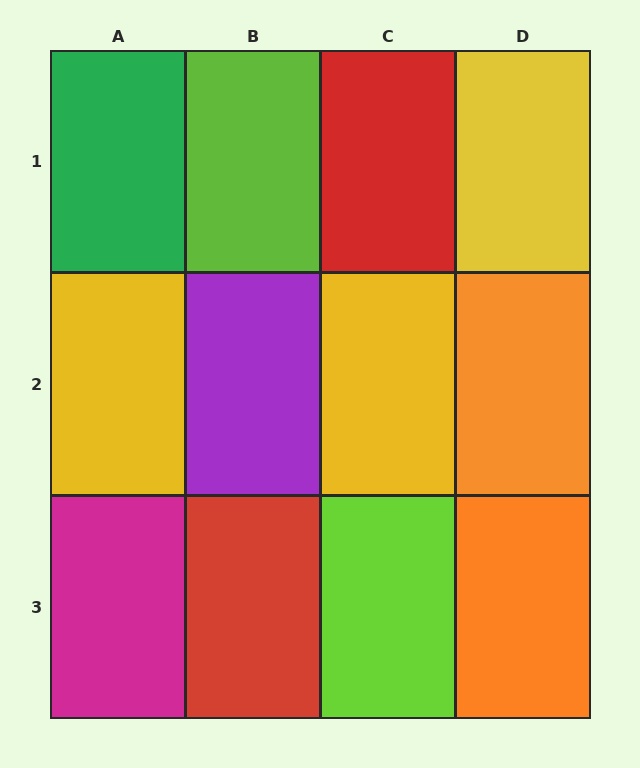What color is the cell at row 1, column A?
Green.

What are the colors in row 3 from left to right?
Magenta, red, lime, orange.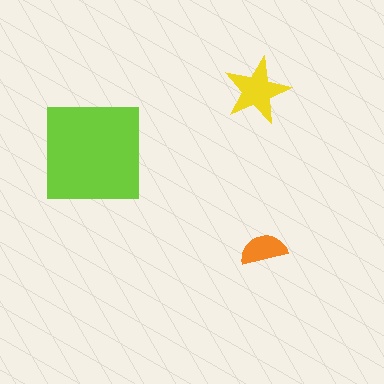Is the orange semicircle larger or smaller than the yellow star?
Smaller.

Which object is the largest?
The lime square.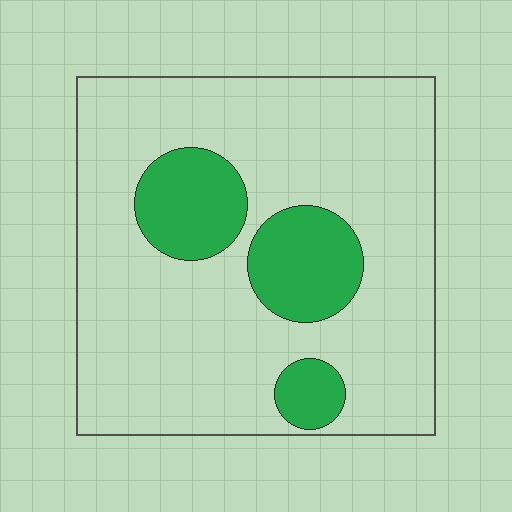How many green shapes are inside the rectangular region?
3.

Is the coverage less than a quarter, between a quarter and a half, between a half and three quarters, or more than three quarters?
Less than a quarter.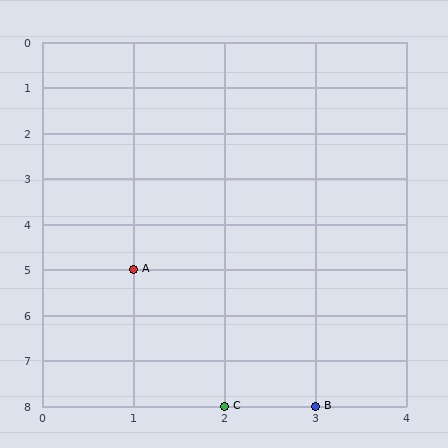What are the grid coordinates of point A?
Point A is at grid coordinates (1, 5).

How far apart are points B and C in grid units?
Points B and C are 1 column apart.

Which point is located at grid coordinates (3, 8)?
Point B is at (3, 8).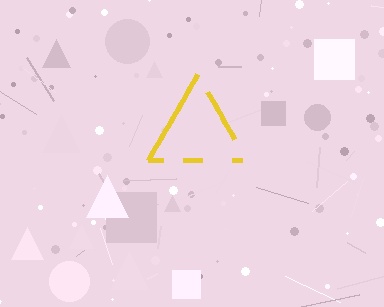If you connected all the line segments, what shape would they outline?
They would outline a triangle.